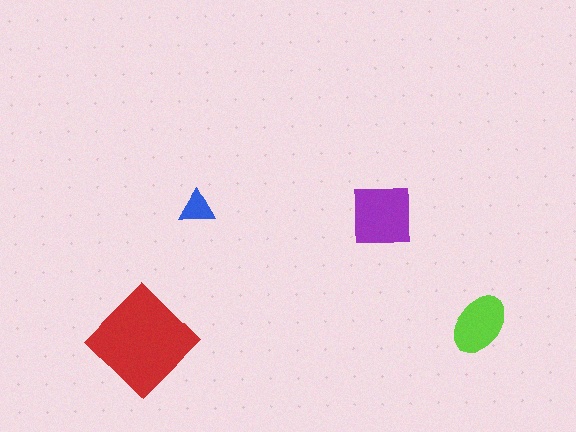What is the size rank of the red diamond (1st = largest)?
1st.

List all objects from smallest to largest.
The blue triangle, the lime ellipse, the purple square, the red diamond.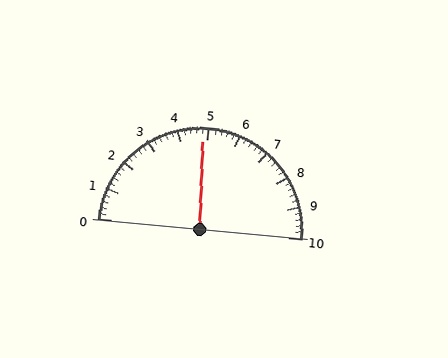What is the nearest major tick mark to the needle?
The nearest major tick mark is 5.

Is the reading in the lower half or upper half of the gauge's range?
The reading is in the lower half of the range (0 to 10).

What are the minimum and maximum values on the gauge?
The gauge ranges from 0 to 10.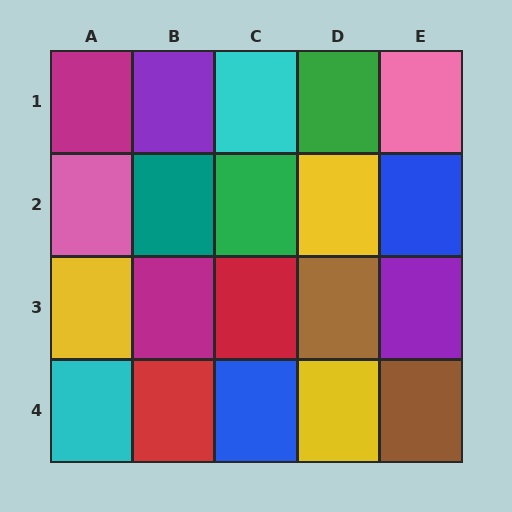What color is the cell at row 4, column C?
Blue.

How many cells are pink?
2 cells are pink.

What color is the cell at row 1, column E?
Pink.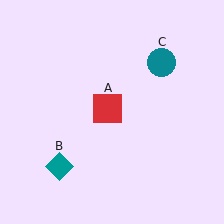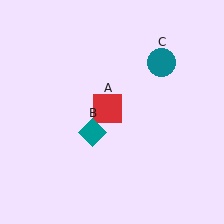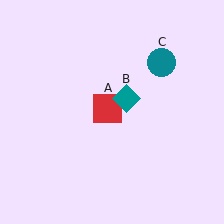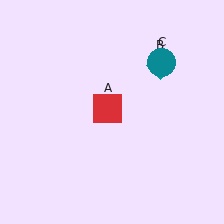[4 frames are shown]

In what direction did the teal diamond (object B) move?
The teal diamond (object B) moved up and to the right.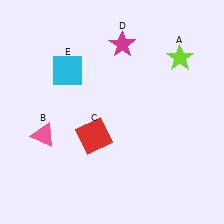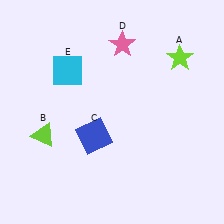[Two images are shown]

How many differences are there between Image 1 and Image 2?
There are 3 differences between the two images.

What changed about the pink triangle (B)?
In Image 1, B is pink. In Image 2, it changed to lime.